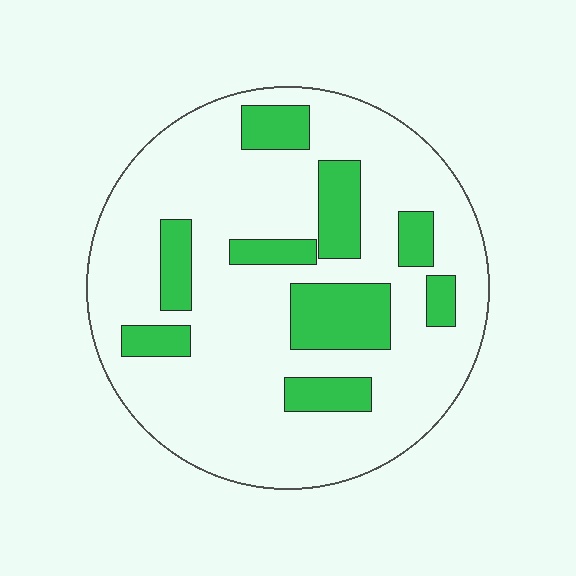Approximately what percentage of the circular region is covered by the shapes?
Approximately 20%.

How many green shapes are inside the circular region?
9.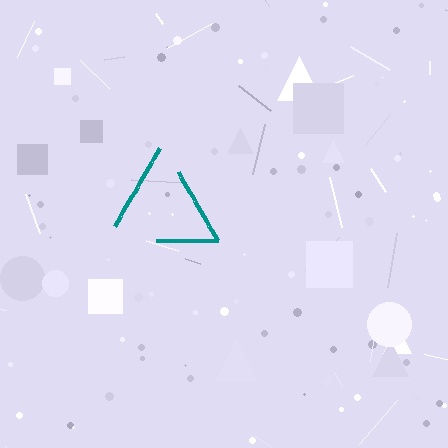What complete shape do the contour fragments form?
The contour fragments form a triangle.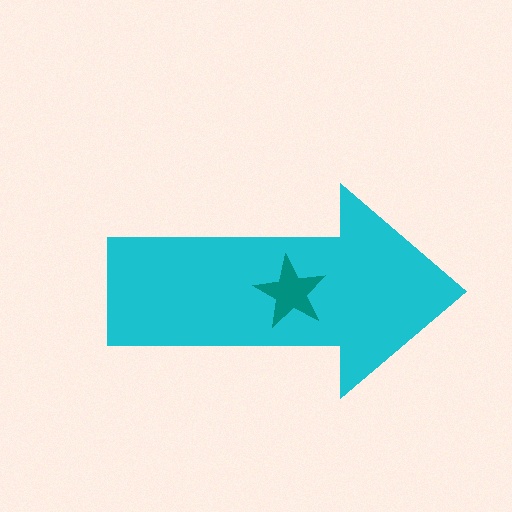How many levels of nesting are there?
2.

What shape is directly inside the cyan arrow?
The teal star.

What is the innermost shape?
The teal star.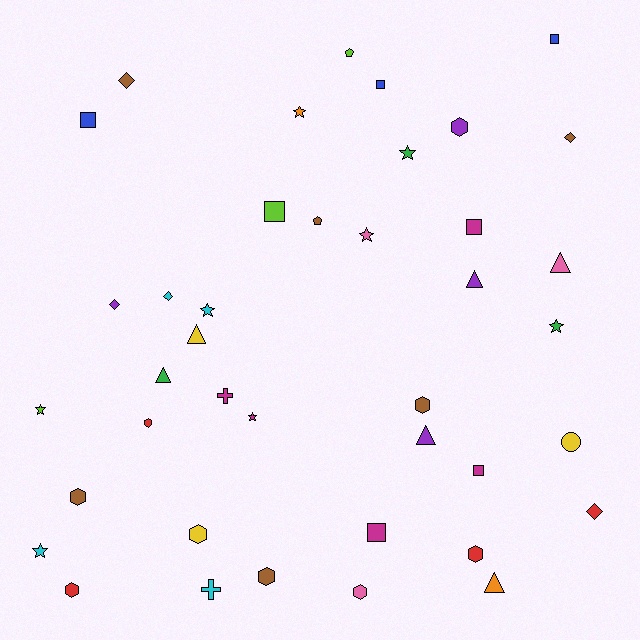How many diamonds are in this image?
There are 5 diamonds.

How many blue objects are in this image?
There are 3 blue objects.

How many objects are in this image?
There are 40 objects.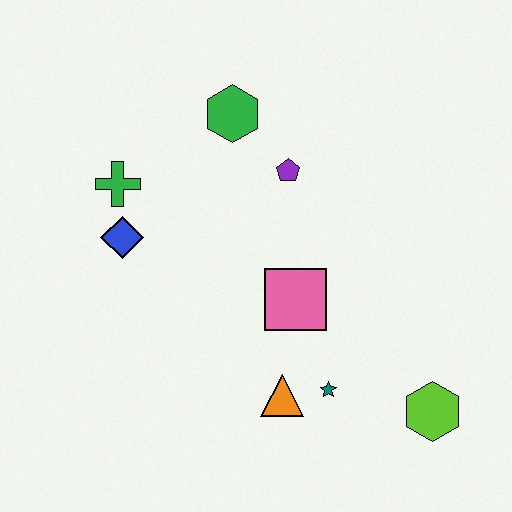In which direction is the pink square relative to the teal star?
The pink square is above the teal star.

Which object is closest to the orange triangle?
The teal star is closest to the orange triangle.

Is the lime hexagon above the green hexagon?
No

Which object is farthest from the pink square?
The green cross is farthest from the pink square.